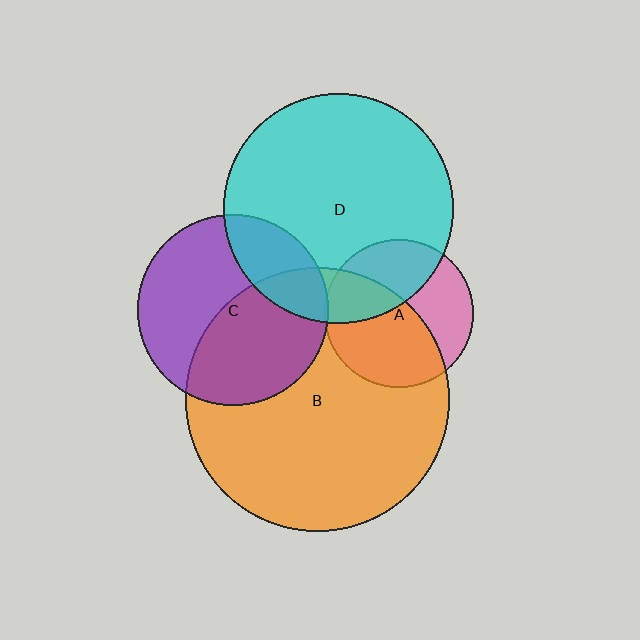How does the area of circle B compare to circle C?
Approximately 1.9 times.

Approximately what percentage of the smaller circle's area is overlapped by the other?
Approximately 25%.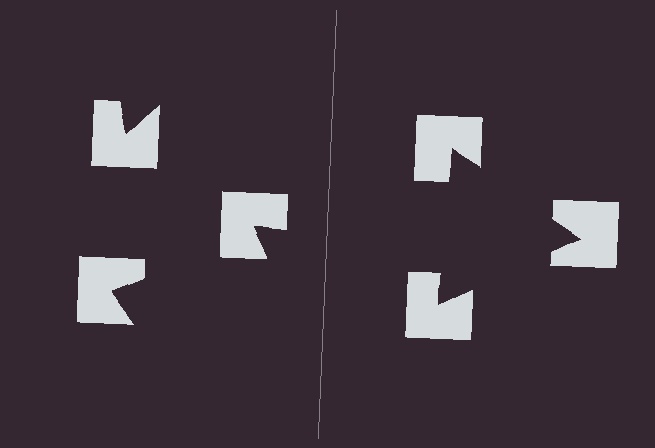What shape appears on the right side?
An illusory triangle.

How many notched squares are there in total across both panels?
6 — 3 on each side.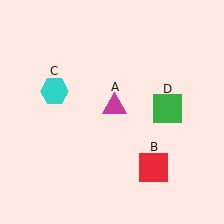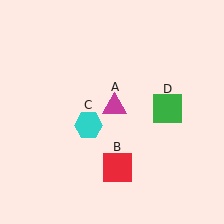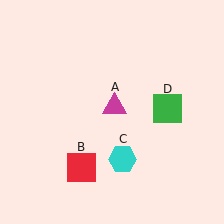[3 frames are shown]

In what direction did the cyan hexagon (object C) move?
The cyan hexagon (object C) moved down and to the right.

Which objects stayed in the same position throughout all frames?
Magenta triangle (object A) and green square (object D) remained stationary.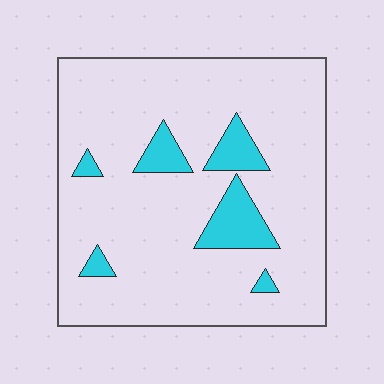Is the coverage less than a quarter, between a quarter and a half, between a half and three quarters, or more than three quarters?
Less than a quarter.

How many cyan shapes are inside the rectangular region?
6.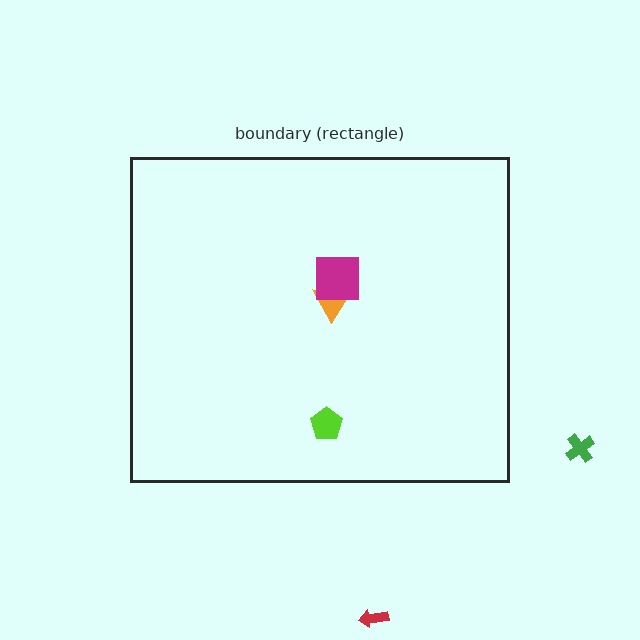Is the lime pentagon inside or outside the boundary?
Inside.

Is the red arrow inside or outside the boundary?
Outside.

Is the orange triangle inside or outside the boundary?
Inside.